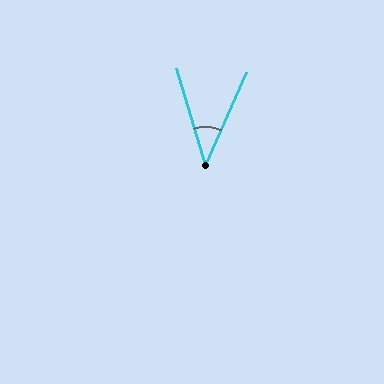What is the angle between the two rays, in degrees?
Approximately 41 degrees.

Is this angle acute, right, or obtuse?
It is acute.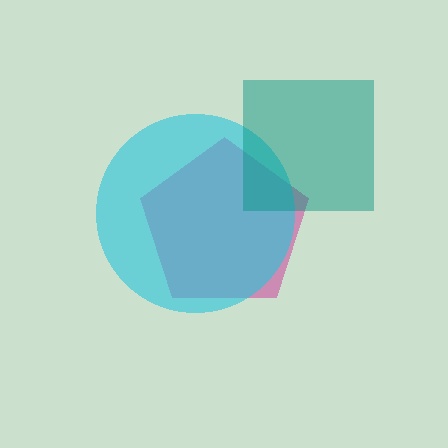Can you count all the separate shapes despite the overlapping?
Yes, there are 3 separate shapes.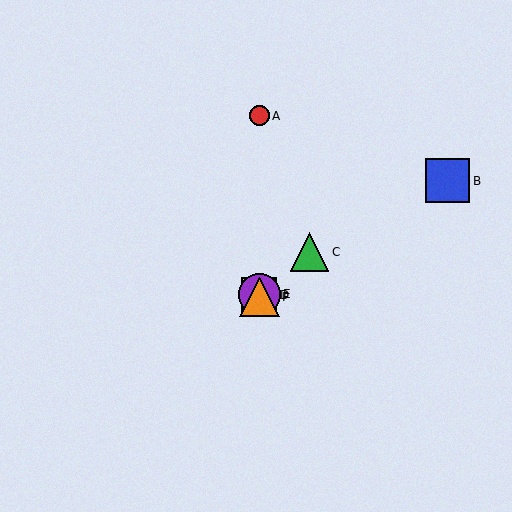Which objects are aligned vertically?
Objects A, D, E, F are aligned vertically.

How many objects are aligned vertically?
4 objects (A, D, E, F) are aligned vertically.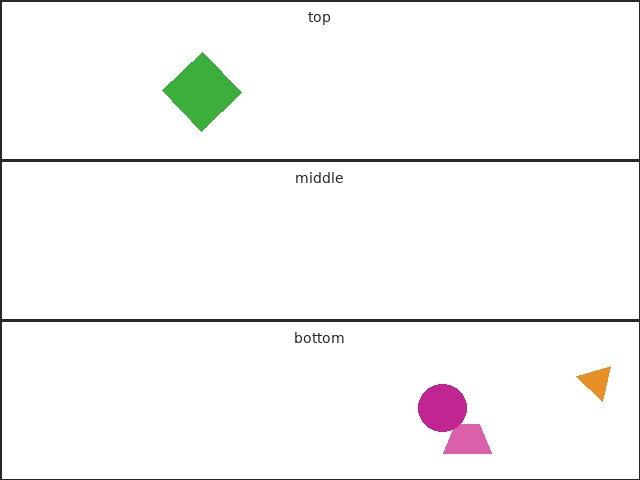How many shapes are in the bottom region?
3.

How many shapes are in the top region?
1.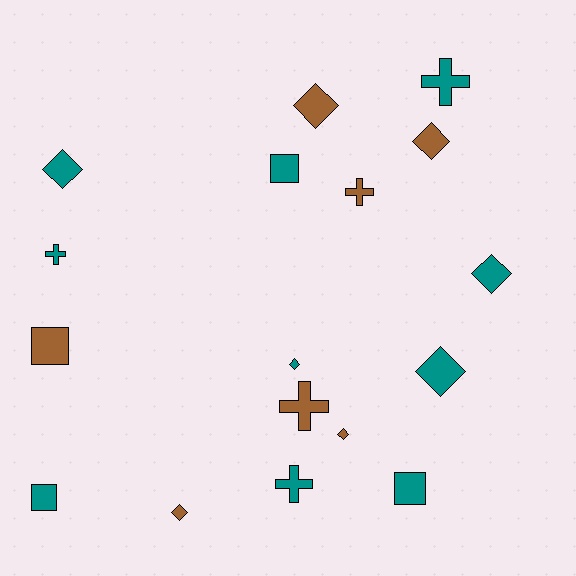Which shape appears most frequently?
Diamond, with 8 objects.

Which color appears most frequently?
Teal, with 10 objects.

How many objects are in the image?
There are 17 objects.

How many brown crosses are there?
There are 2 brown crosses.